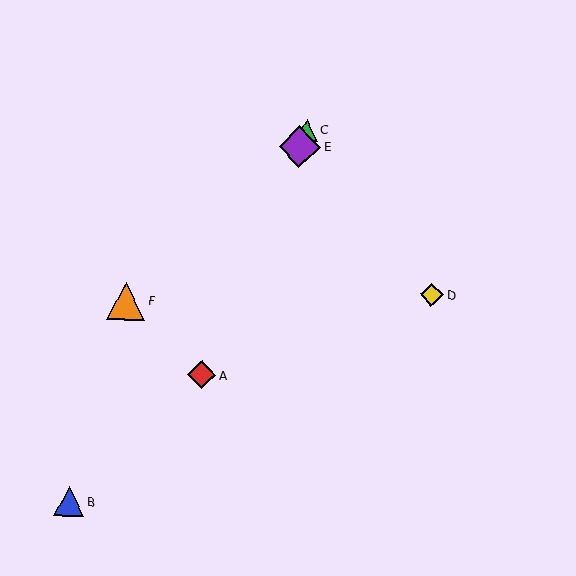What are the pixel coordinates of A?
Object A is at (202, 375).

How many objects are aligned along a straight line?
3 objects (A, C, E) are aligned along a straight line.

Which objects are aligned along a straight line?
Objects A, C, E are aligned along a straight line.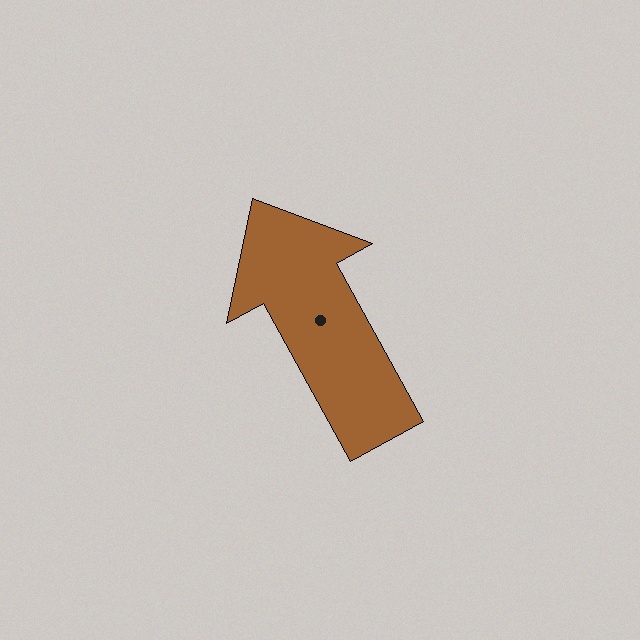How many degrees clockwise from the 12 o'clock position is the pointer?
Approximately 331 degrees.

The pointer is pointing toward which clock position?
Roughly 11 o'clock.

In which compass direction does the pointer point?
Northwest.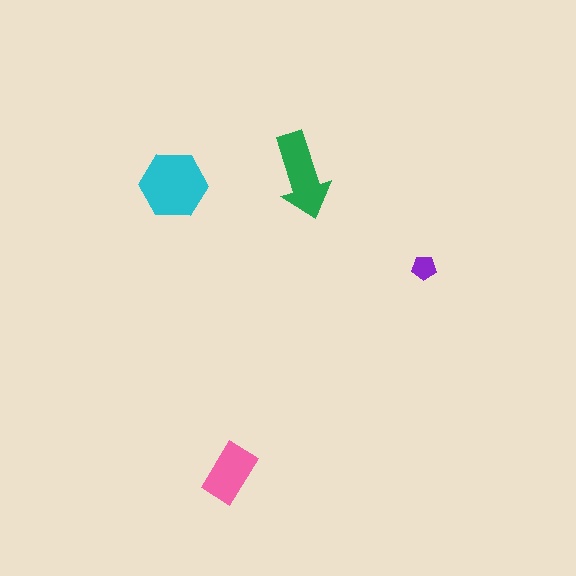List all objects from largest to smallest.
The cyan hexagon, the green arrow, the pink rectangle, the purple pentagon.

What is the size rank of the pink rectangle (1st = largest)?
3rd.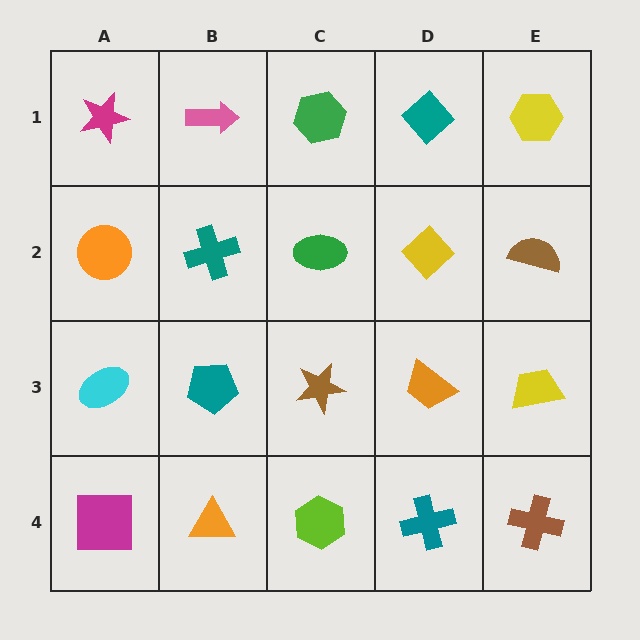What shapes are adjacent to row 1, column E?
A brown semicircle (row 2, column E), a teal diamond (row 1, column D).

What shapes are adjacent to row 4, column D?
An orange trapezoid (row 3, column D), a lime hexagon (row 4, column C), a brown cross (row 4, column E).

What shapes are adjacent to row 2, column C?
A green hexagon (row 1, column C), a brown star (row 3, column C), a teal cross (row 2, column B), a yellow diamond (row 2, column D).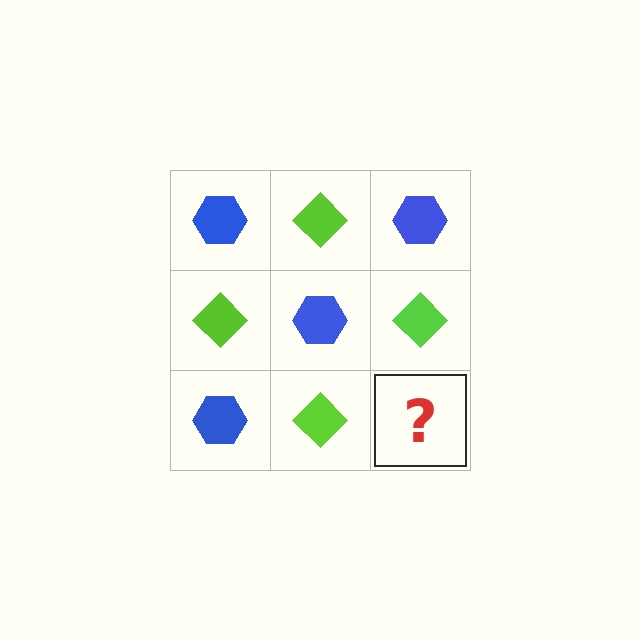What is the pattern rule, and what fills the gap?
The rule is that it alternates blue hexagon and lime diamond in a checkerboard pattern. The gap should be filled with a blue hexagon.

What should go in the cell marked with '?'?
The missing cell should contain a blue hexagon.